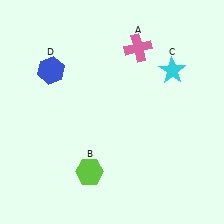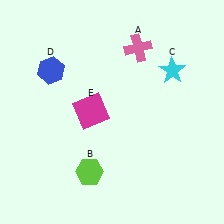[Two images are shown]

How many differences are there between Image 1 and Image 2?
There is 1 difference between the two images.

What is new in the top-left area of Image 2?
A magenta square (E) was added in the top-left area of Image 2.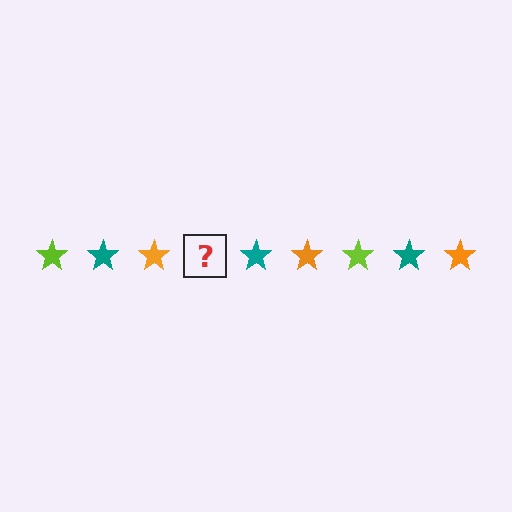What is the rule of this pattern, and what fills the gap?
The rule is that the pattern cycles through lime, teal, orange stars. The gap should be filled with a lime star.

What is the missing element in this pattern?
The missing element is a lime star.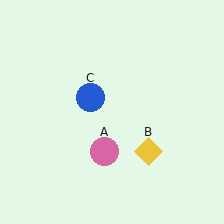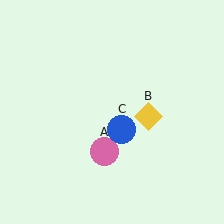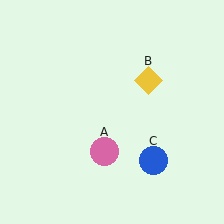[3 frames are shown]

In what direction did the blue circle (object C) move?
The blue circle (object C) moved down and to the right.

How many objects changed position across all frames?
2 objects changed position: yellow diamond (object B), blue circle (object C).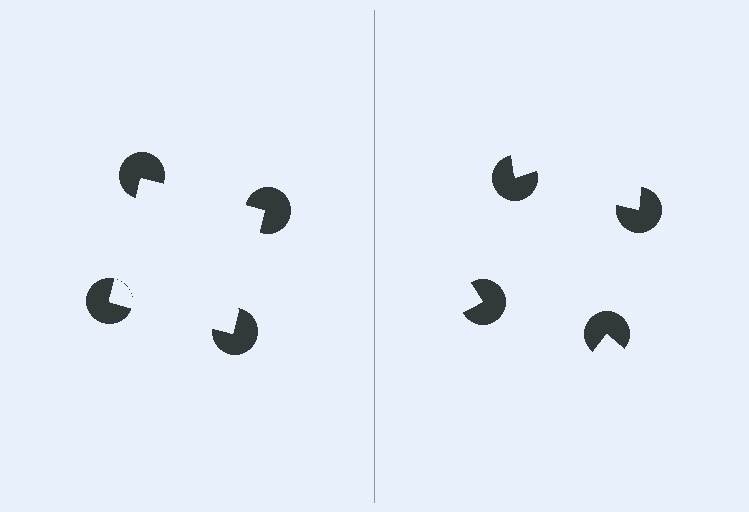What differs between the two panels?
The pac-man discs are positioned identically on both sides; only the wedge orientations differ. On the left they align to a square; on the right they are misaligned.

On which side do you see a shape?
An illusory square appears on the left side. On the right side the wedge cuts are rotated, so no coherent shape forms.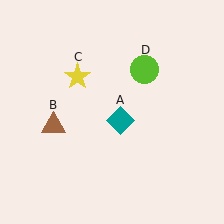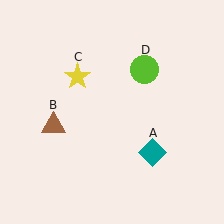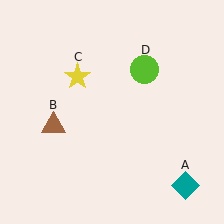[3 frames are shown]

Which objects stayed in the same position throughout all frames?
Brown triangle (object B) and yellow star (object C) and lime circle (object D) remained stationary.